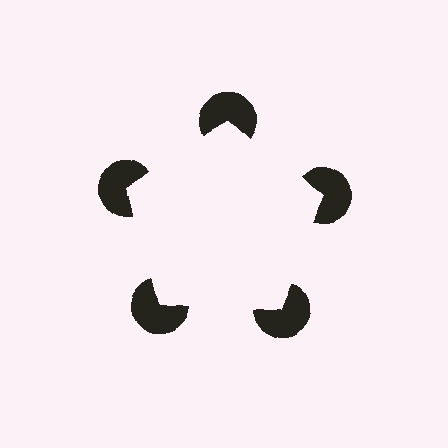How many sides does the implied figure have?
5 sides.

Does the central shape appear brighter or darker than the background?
It typically appears slightly brighter than the background, even though no actual brightness change is drawn.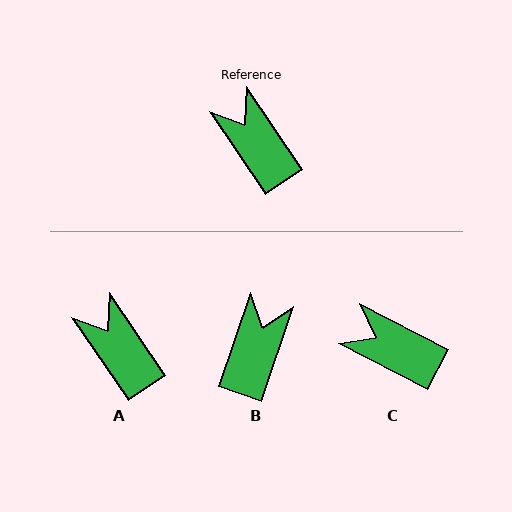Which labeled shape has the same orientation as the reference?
A.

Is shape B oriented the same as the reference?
No, it is off by about 53 degrees.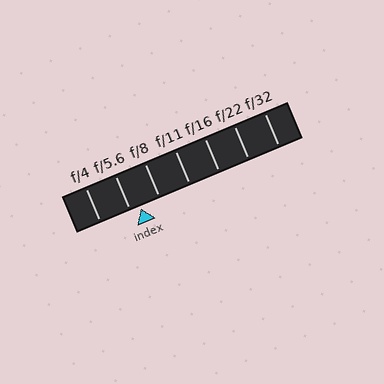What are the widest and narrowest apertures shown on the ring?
The widest aperture shown is f/4 and the narrowest is f/32.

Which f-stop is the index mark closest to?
The index mark is closest to f/5.6.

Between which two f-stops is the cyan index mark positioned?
The index mark is between f/5.6 and f/8.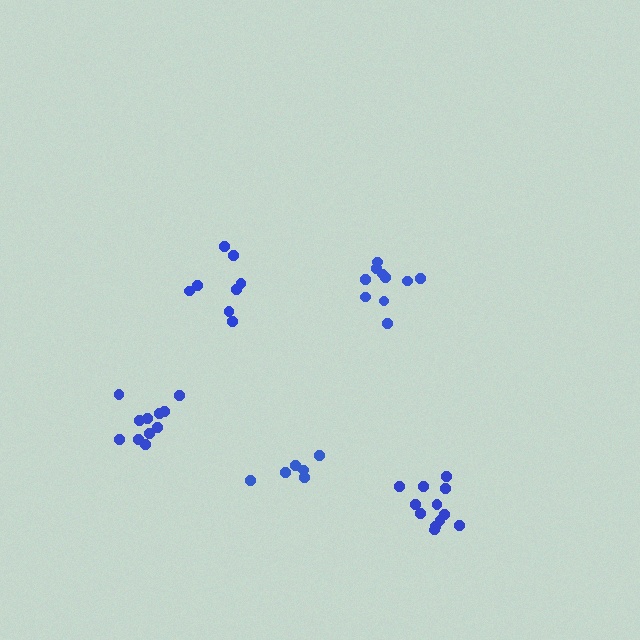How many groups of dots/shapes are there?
There are 5 groups.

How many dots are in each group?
Group 1: 11 dots, Group 2: 6 dots, Group 3: 8 dots, Group 4: 10 dots, Group 5: 12 dots (47 total).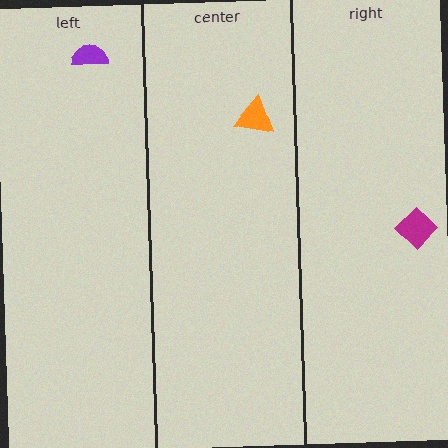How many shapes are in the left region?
1.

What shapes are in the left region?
The purple semicircle.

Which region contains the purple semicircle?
The left region.